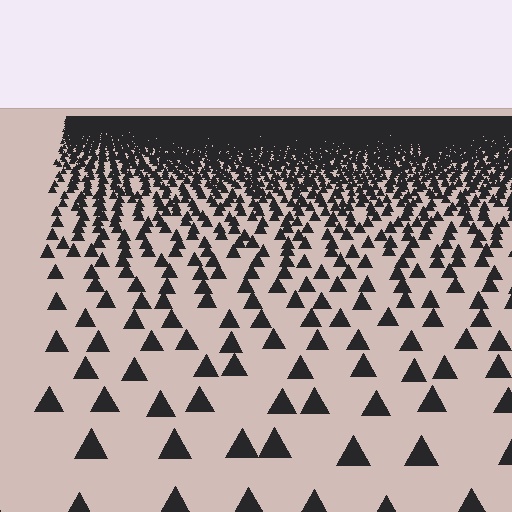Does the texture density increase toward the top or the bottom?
Density increases toward the top.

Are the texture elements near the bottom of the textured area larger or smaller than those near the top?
Larger. Near the bottom, elements are closer to the viewer and appear at a bigger on-screen size.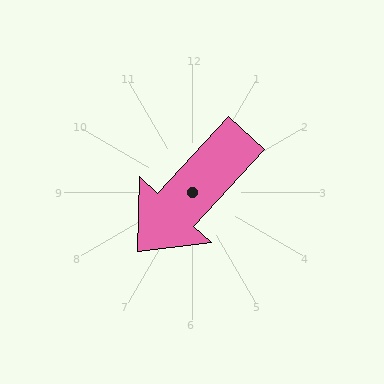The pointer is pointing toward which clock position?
Roughly 7 o'clock.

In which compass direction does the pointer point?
Southwest.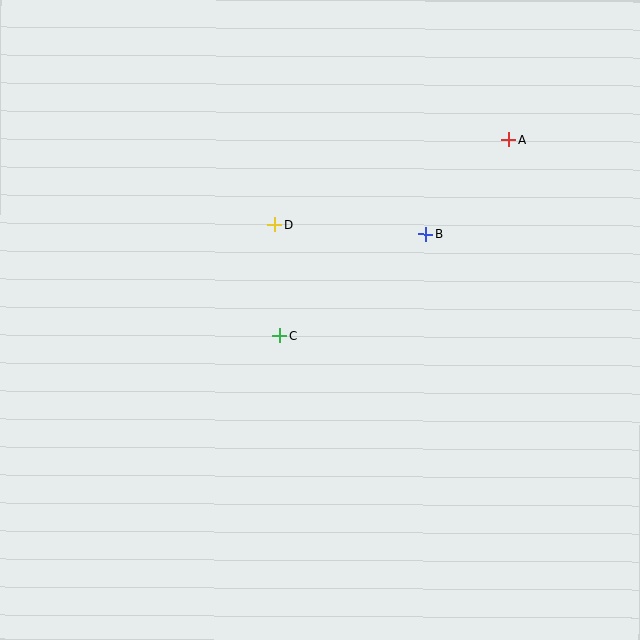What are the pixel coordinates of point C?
Point C is at (280, 335).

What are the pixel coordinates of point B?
Point B is at (426, 234).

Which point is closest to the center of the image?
Point C at (280, 335) is closest to the center.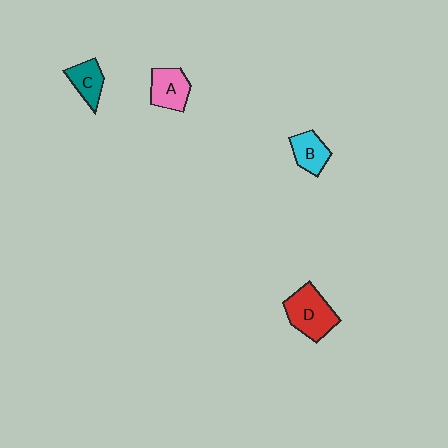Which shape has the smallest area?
Shape C (teal).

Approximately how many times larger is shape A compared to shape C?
Approximately 1.2 times.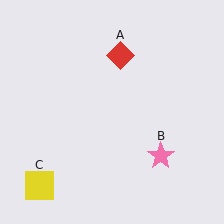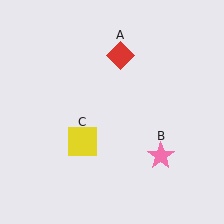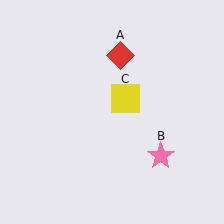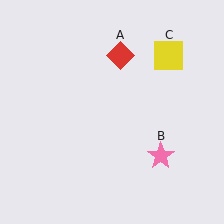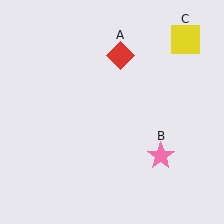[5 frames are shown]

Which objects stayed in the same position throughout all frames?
Red diamond (object A) and pink star (object B) remained stationary.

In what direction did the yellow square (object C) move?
The yellow square (object C) moved up and to the right.